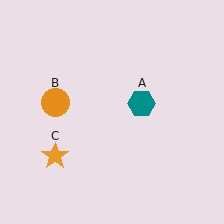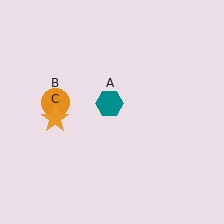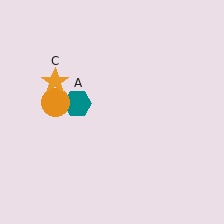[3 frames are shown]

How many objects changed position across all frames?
2 objects changed position: teal hexagon (object A), orange star (object C).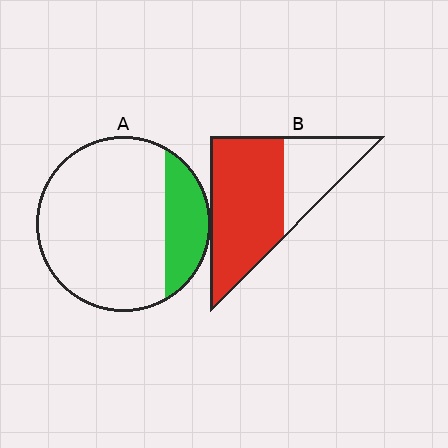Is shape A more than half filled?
No.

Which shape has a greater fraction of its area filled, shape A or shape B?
Shape B.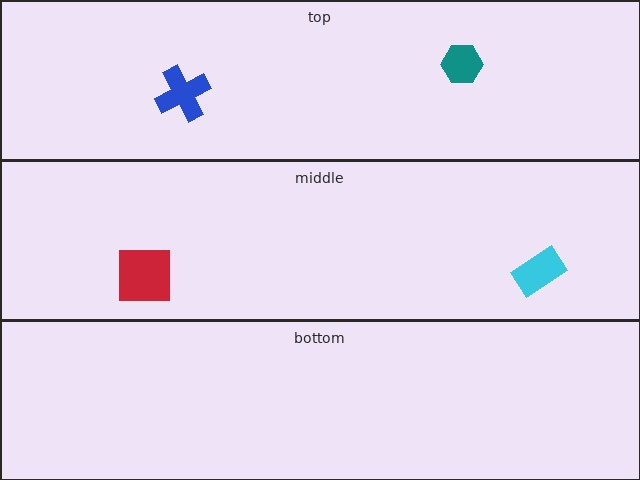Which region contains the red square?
The middle region.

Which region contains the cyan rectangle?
The middle region.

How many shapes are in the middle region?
2.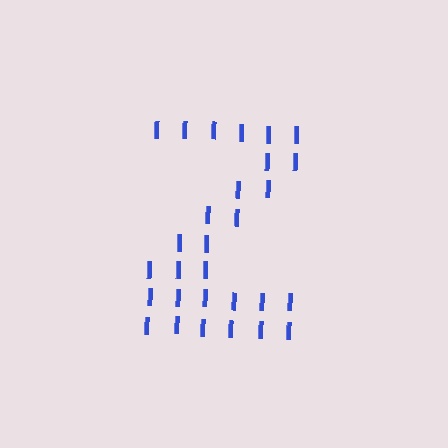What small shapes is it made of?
It is made of small letter I's.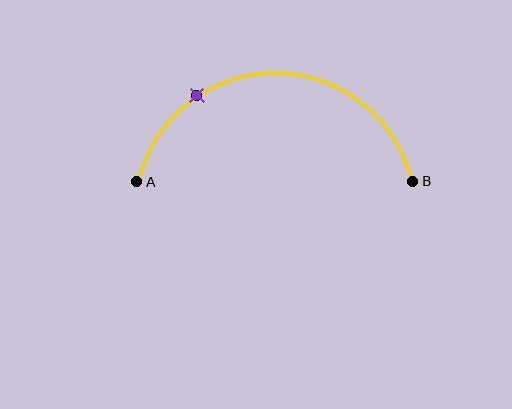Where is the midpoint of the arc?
The arc midpoint is the point on the curve farthest from the straight line joining A and B. It sits above that line.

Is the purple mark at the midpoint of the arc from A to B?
No. The purple mark lies on the arc but is closer to endpoint A. The arc midpoint would be at the point on the curve equidistant along the arc from both A and B.